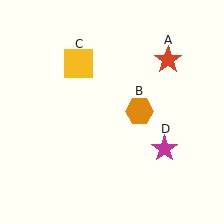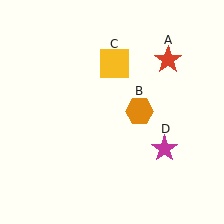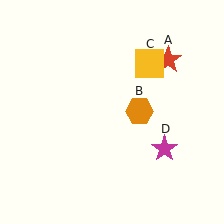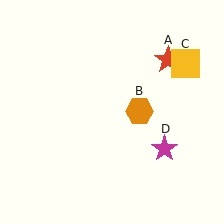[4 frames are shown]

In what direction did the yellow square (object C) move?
The yellow square (object C) moved right.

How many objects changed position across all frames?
1 object changed position: yellow square (object C).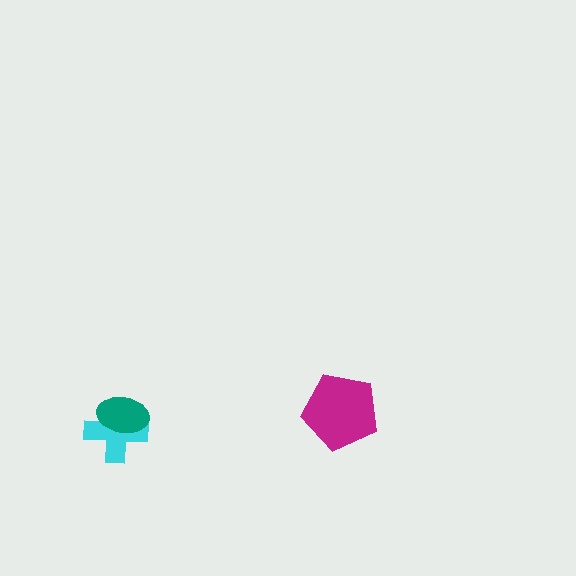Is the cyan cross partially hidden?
Yes, it is partially covered by another shape.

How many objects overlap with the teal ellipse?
1 object overlaps with the teal ellipse.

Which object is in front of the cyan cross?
The teal ellipse is in front of the cyan cross.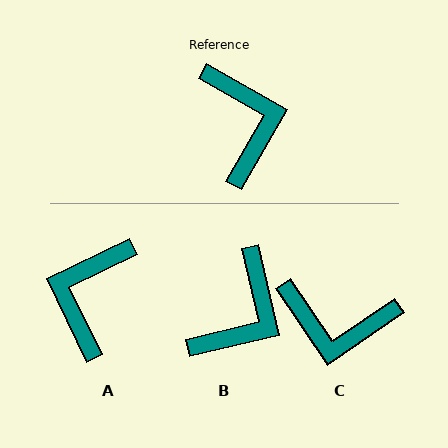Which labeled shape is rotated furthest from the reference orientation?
A, about 146 degrees away.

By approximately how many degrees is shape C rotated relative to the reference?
Approximately 116 degrees clockwise.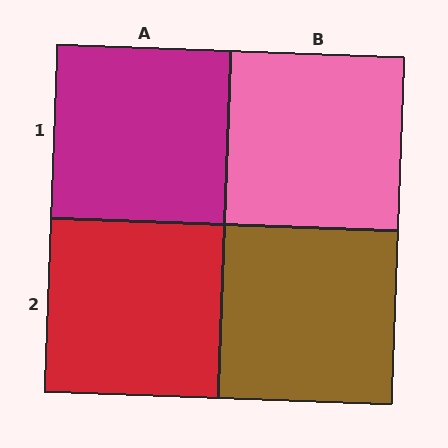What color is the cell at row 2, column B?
Brown.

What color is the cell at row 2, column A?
Red.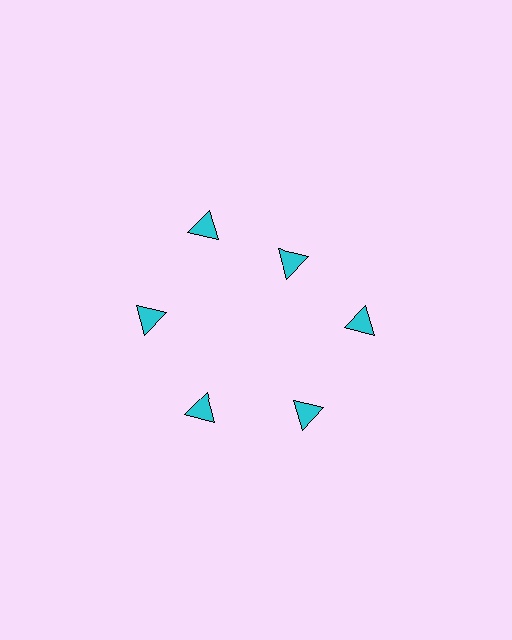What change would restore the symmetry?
The symmetry would be restored by moving it outward, back onto the ring so that all 6 triangles sit at equal angles and equal distance from the center.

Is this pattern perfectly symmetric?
No. The 6 cyan triangles are arranged in a ring, but one element near the 1 o'clock position is pulled inward toward the center, breaking the 6-fold rotational symmetry.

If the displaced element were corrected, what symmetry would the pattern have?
It would have 6-fold rotational symmetry — the pattern would map onto itself every 60 degrees.